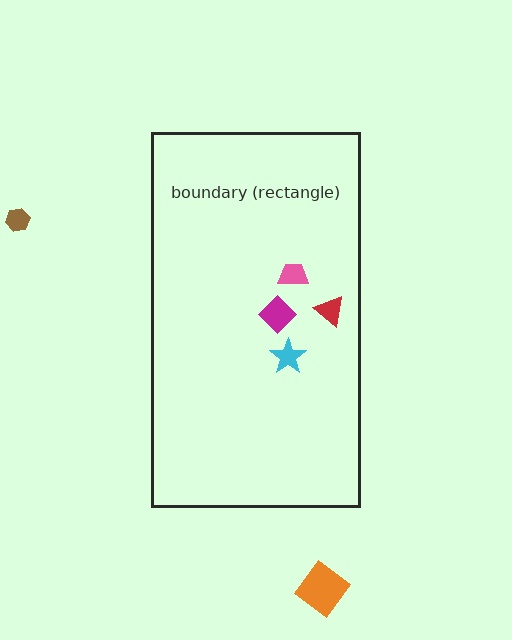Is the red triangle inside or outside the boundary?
Inside.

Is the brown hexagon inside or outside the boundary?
Outside.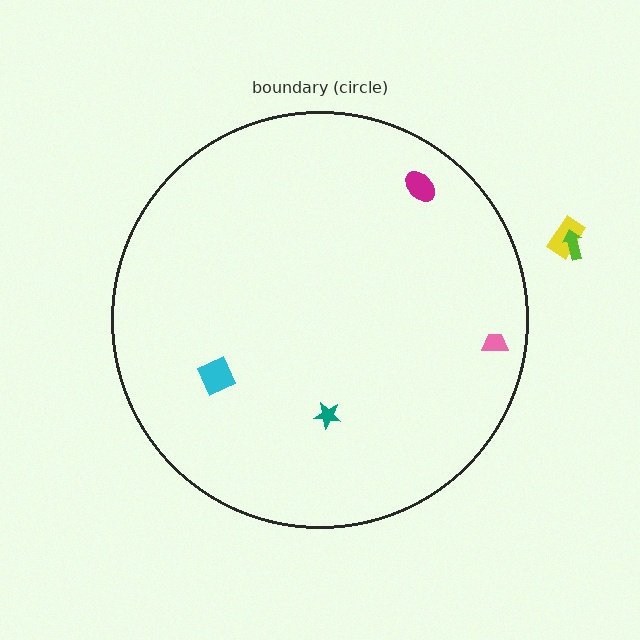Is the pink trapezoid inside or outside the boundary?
Inside.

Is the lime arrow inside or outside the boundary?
Outside.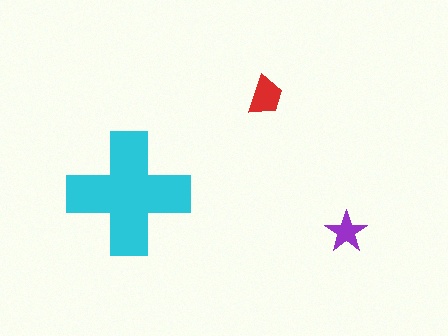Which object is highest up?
The red trapezoid is topmost.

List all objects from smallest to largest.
The purple star, the red trapezoid, the cyan cross.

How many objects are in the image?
There are 3 objects in the image.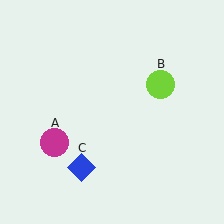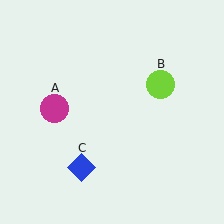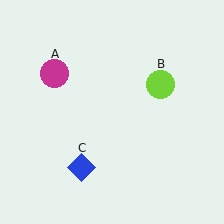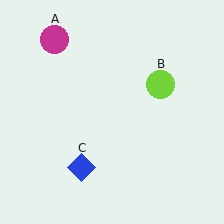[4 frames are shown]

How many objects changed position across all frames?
1 object changed position: magenta circle (object A).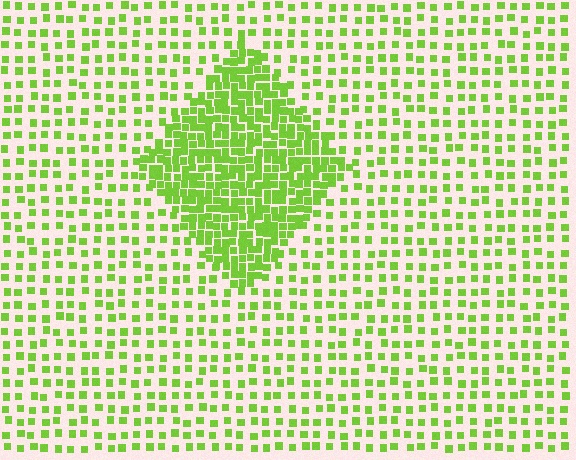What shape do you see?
I see a diamond.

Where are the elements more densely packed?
The elements are more densely packed inside the diamond boundary.